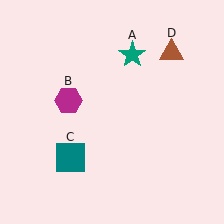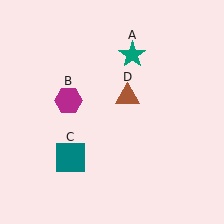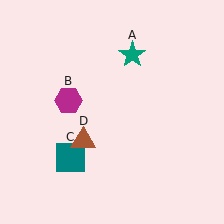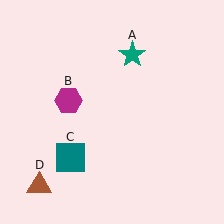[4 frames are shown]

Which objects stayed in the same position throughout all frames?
Teal star (object A) and magenta hexagon (object B) and teal square (object C) remained stationary.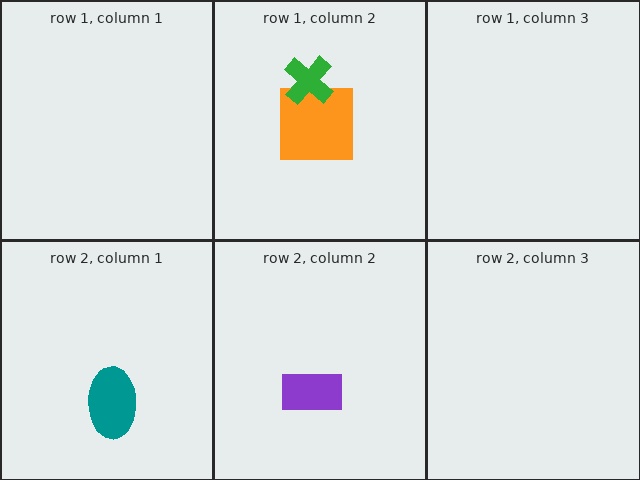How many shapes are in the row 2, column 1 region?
1.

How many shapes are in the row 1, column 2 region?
2.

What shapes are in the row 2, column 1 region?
The teal ellipse.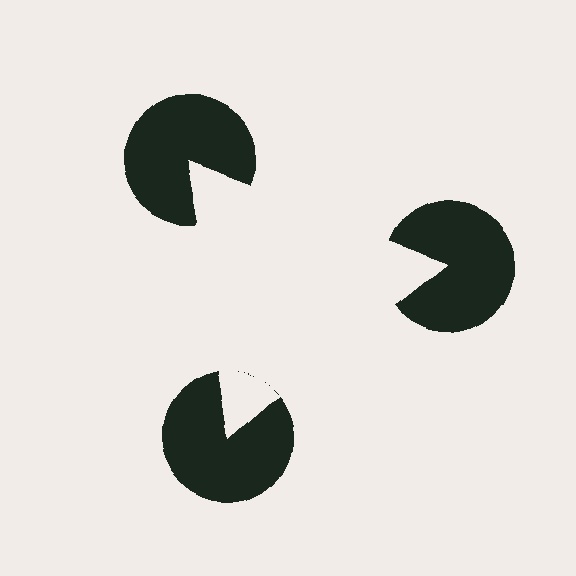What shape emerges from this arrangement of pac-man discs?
An illusory triangle — its edges are inferred from the aligned wedge cuts in the pac-man discs, not physically drawn.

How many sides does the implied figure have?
3 sides.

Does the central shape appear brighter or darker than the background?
It typically appears slightly brighter than the background, even though no actual brightness change is drawn.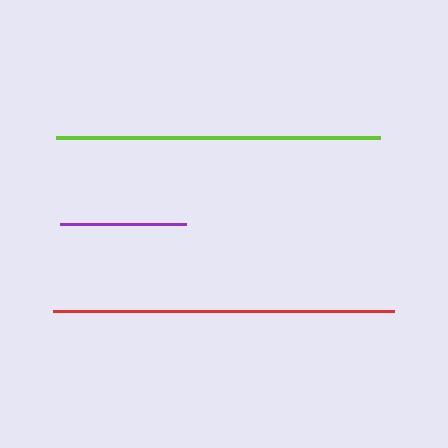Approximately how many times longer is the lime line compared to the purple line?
The lime line is approximately 2.6 times the length of the purple line.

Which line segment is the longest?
The red line is the longest at approximately 341 pixels.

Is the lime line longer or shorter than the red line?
The red line is longer than the lime line.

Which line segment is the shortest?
The purple line is the shortest at approximately 126 pixels.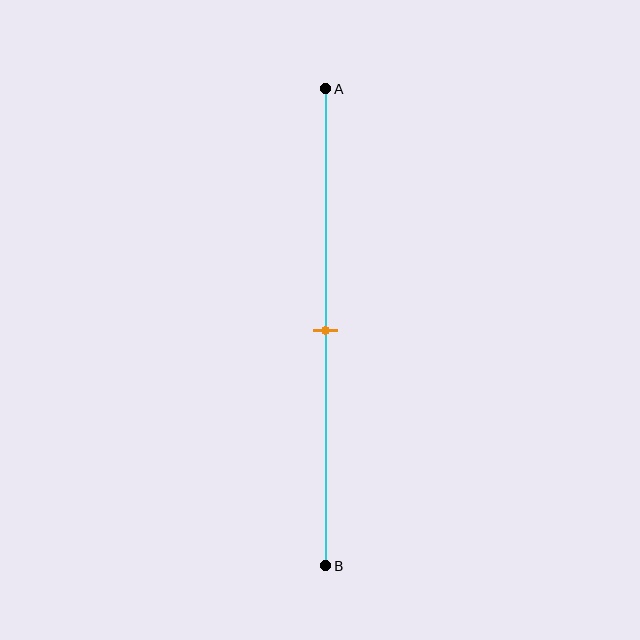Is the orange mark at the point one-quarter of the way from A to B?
No, the mark is at about 50% from A, not at the 25% one-quarter point.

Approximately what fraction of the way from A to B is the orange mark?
The orange mark is approximately 50% of the way from A to B.